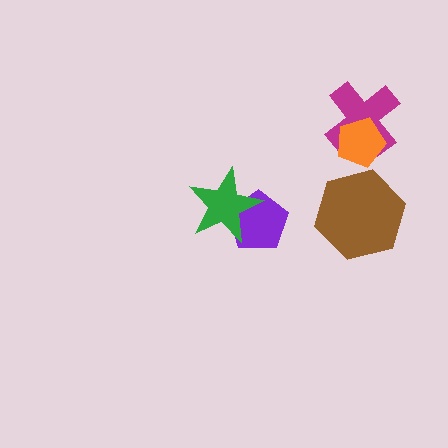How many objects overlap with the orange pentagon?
1 object overlaps with the orange pentagon.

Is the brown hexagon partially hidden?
No, no other shape covers it.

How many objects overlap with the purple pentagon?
1 object overlaps with the purple pentagon.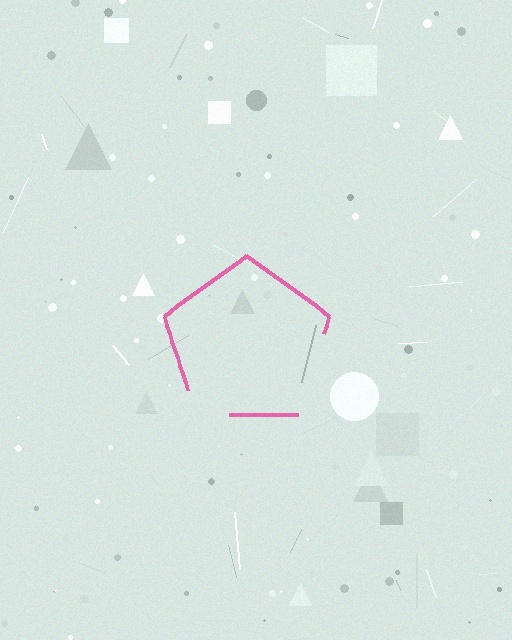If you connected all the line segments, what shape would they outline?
They would outline a pentagon.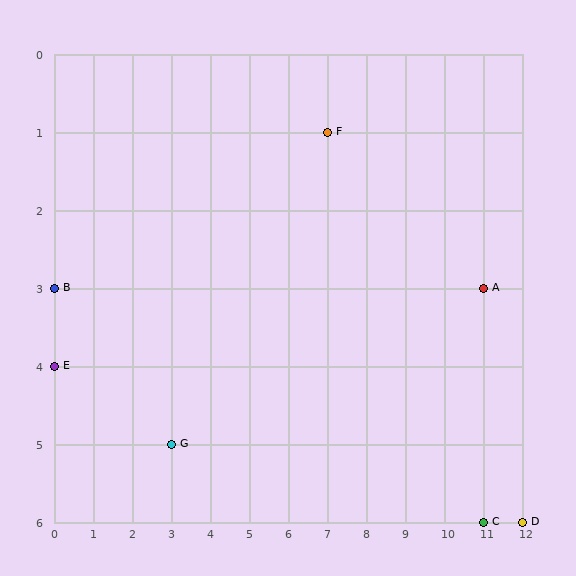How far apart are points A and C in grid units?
Points A and C are 3 rows apart.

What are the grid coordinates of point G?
Point G is at grid coordinates (3, 5).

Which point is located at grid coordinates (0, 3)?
Point B is at (0, 3).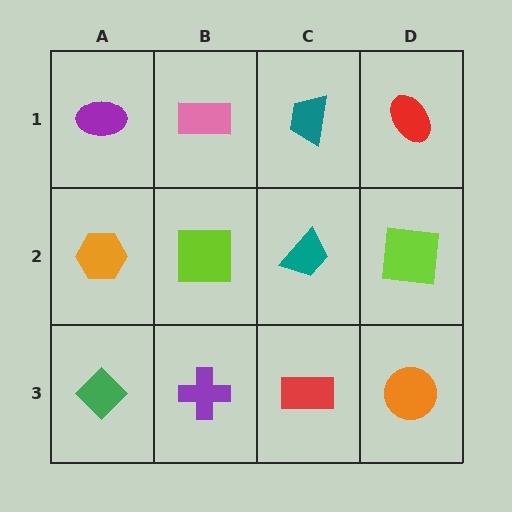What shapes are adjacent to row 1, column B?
A lime square (row 2, column B), a purple ellipse (row 1, column A), a teal trapezoid (row 1, column C).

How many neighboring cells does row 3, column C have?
3.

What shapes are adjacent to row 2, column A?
A purple ellipse (row 1, column A), a green diamond (row 3, column A), a lime square (row 2, column B).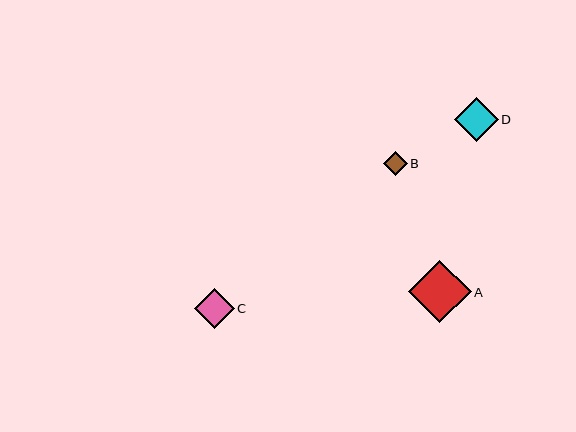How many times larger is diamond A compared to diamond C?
Diamond A is approximately 1.6 times the size of diamond C.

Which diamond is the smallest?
Diamond B is the smallest with a size of approximately 24 pixels.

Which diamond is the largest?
Diamond A is the largest with a size of approximately 62 pixels.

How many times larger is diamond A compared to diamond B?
Diamond A is approximately 2.6 times the size of diamond B.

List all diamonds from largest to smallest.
From largest to smallest: A, D, C, B.